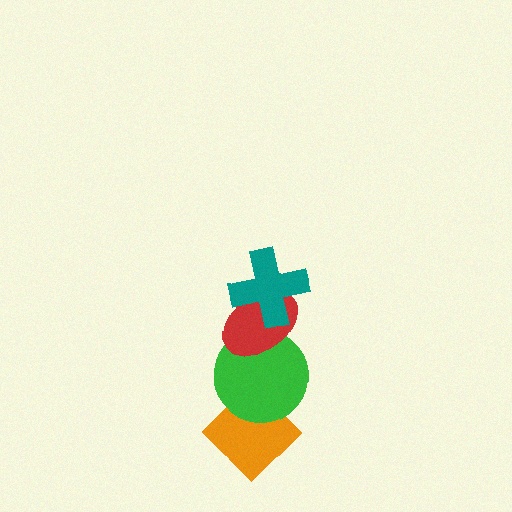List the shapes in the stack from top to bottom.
From top to bottom: the teal cross, the red ellipse, the green circle, the orange diamond.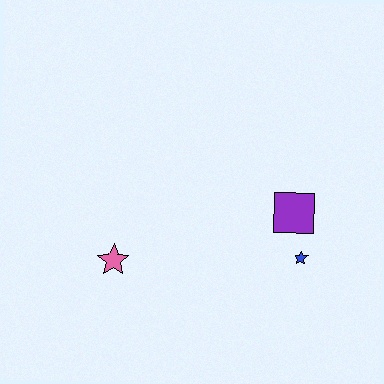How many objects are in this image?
There are 3 objects.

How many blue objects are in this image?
There is 1 blue object.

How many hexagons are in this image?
There are no hexagons.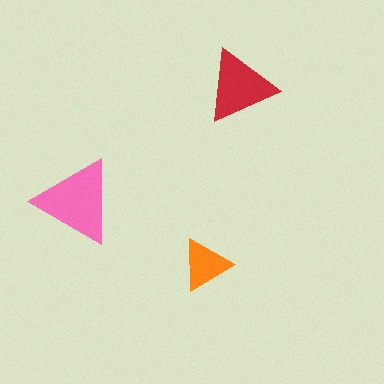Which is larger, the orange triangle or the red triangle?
The red one.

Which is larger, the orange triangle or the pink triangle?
The pink one.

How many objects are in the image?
There are 3 objects in the image.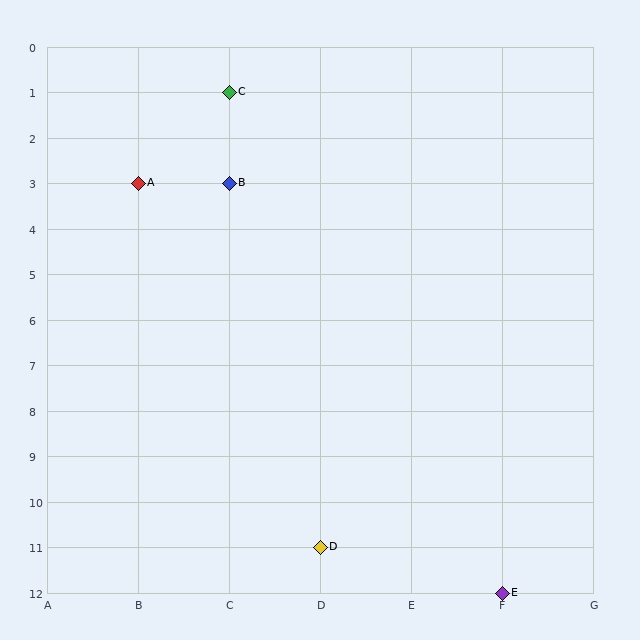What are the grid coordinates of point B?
Point B is at grid coordinates (C, 3).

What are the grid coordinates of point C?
Point C is at grid coordinates (C, 1).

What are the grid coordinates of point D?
Point D is at grid coordinates (D, 11).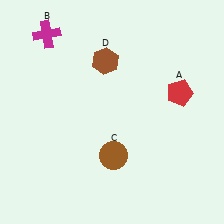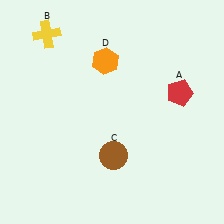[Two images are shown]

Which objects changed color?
B changed from magenta to yellow. D changed from brown to orange.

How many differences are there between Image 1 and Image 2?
There are 2 differences between the two images.